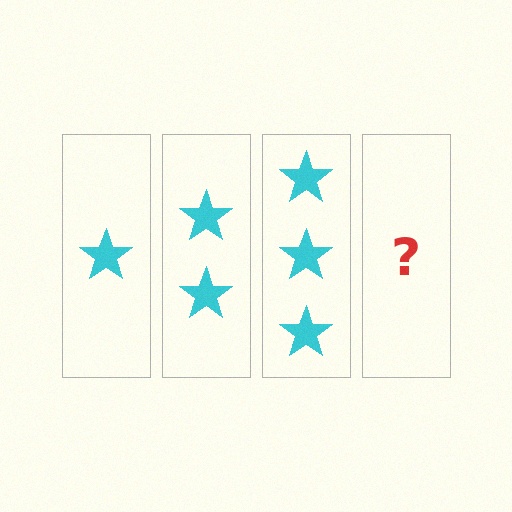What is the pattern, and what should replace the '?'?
The pattern is that each step adds one more star. The '?' should be 4 stars.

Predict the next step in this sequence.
The next step is 4 stars.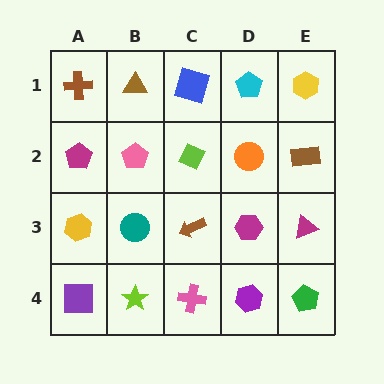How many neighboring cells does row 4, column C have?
3.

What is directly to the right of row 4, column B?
A pink cross.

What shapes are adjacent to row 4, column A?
A yellow hexagon (row 3, column A), a lime star (row 4, column B).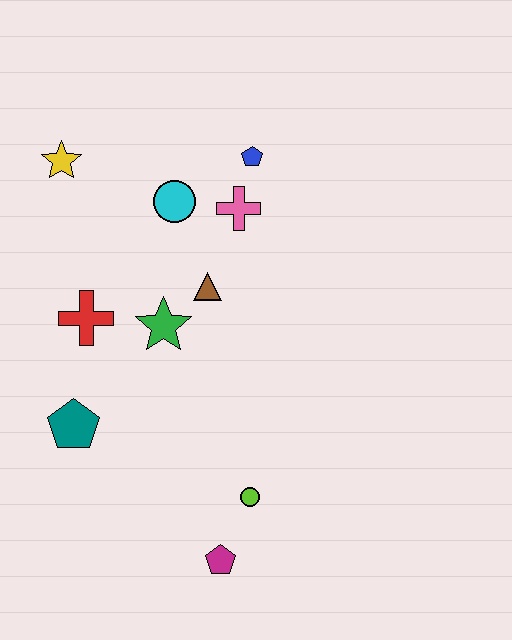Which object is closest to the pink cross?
The blue pentagon is closest to the pink cross.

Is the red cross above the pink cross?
No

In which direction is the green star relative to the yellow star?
The green star is below the yellow star.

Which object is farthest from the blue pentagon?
The magenta pentagon is farthest from the blue pentagon.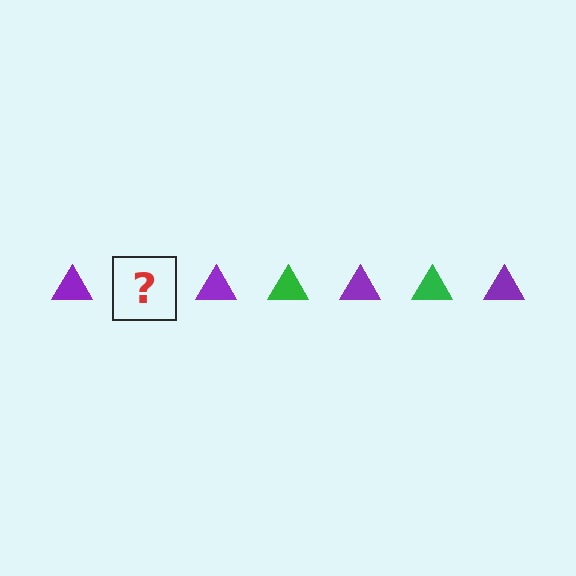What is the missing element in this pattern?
The missing element is a green triangle.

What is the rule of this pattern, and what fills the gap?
The rule is that the pattern cycles through purple, green triangles. The gap should be filled with a green triangle.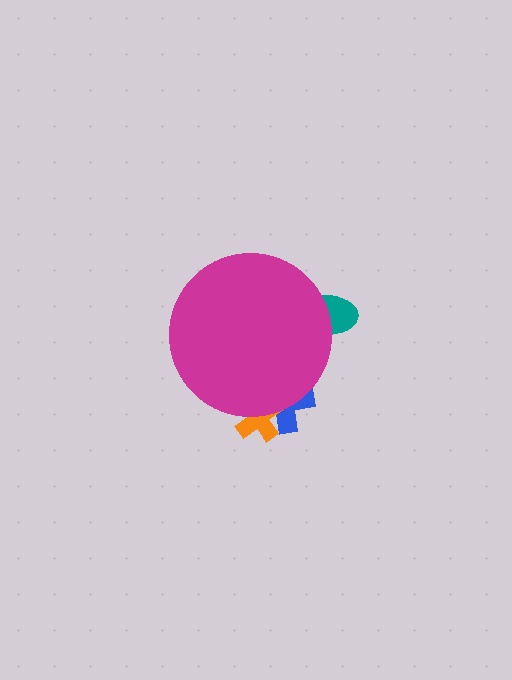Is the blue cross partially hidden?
Yes, the blue cross is partially hidden behind the magenta circle.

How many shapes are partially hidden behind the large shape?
3 shapes are partially hidden.